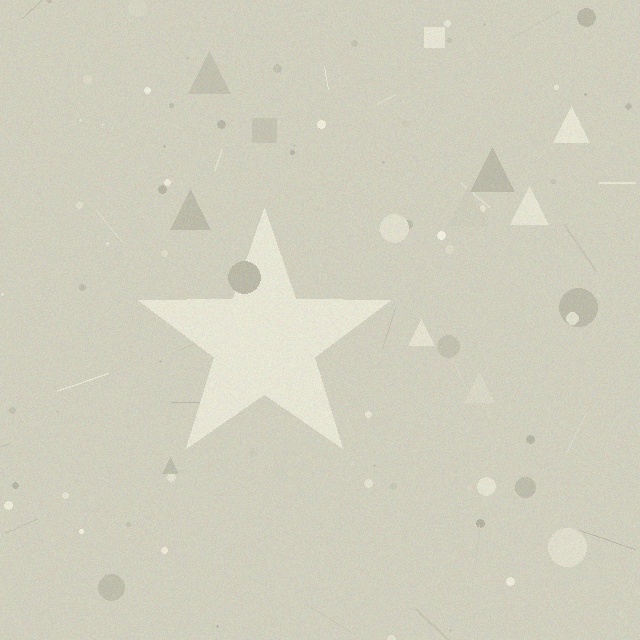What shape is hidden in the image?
A star is hidden in the image.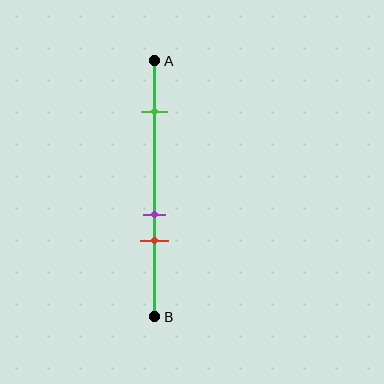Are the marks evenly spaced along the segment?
No, the marks are not evenly spaced.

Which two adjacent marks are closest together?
The purple and red marks are the closest adjacent pair.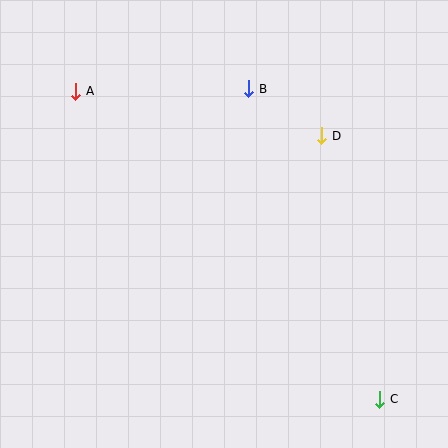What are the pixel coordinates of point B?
Point B is at (249, 89).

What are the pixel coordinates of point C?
Point C is at (380, 399).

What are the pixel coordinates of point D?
Point D is at (322, 136).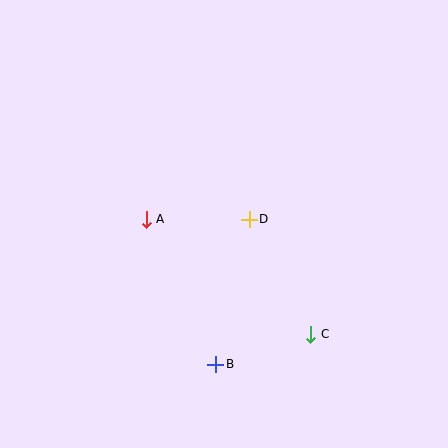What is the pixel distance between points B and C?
The distance between B and C is 99 pixels.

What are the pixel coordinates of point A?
Point A is at (146, 219).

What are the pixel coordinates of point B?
Point B is at (216, 364).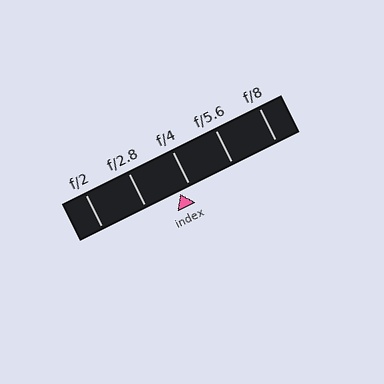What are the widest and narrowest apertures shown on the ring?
The widest aperture shown is f/2 and the narrowest is f/8.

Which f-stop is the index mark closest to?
The index mark is closest to f/4.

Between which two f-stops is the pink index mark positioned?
The index mark is between f/2.8 and f/4.